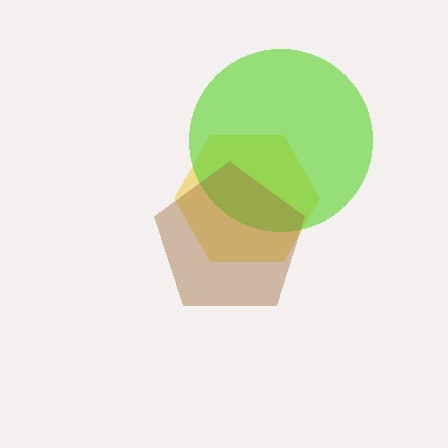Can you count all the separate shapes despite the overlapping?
Yes, there are 3 separate shapes.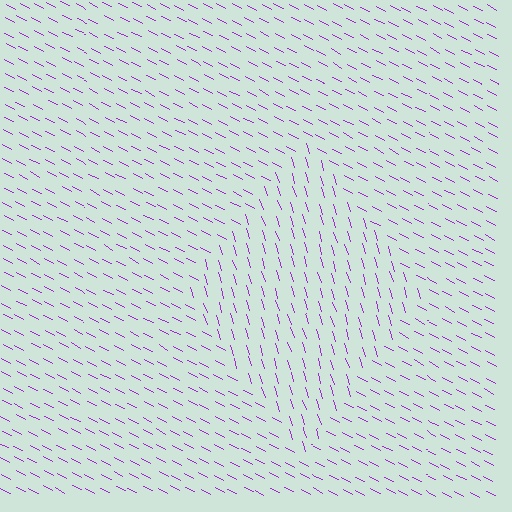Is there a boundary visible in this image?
Yes, there is a texture boundary formed by a change in line orientation.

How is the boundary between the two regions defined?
The boundary is defined purely by a change in line orientation (approximately 45 degrees difference). All lines are the same color and thickness.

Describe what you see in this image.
The image is filled with small purple line segments. A diamond region in the image has lines oriented differently from the surrounding lines, creating a visible texture boundary.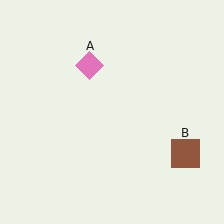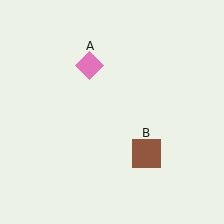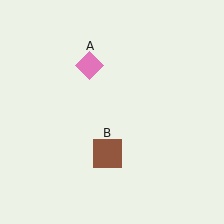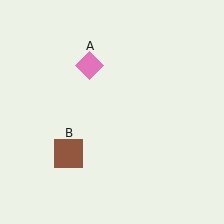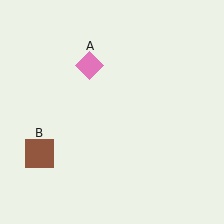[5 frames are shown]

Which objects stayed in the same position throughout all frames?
Pink diamond (object A) remained stationary.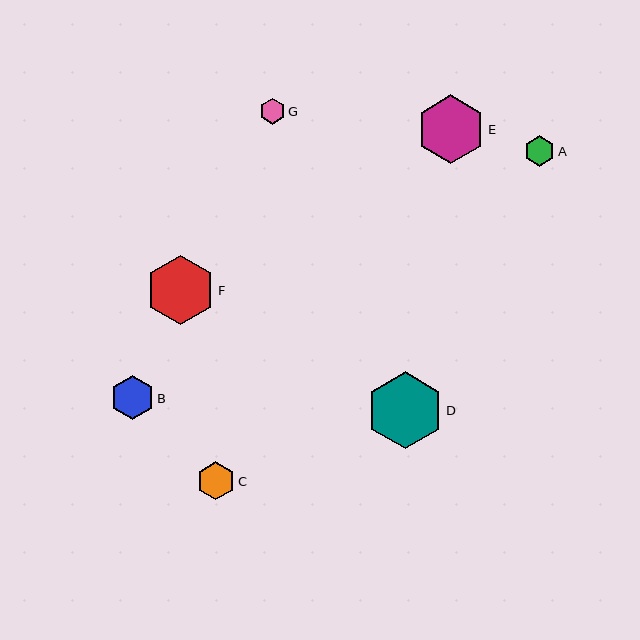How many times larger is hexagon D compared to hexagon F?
Hexagon D is approximately 1.1 times the size of hexagon F.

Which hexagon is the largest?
Hexagon D is the largest with a size of approximately 77 pixels.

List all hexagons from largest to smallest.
From largest to smallest: D, F, E, B, C, A, G.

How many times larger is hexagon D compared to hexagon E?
Hexagon D is approximately 1.1 times the size of hexagon E.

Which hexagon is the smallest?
Hexagon G is the smallest with a size of approximately 25 pixels.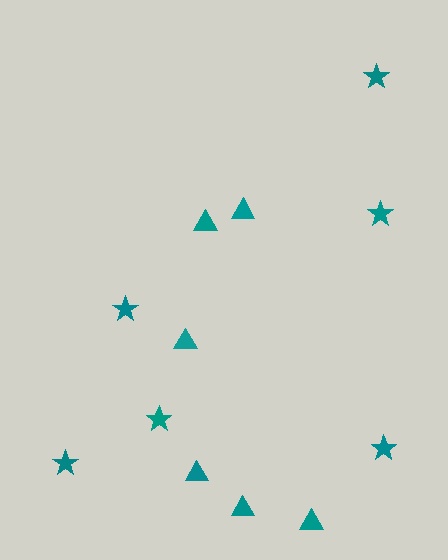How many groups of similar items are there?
There are 2 groups: one group of stars (6) and one group of triangles (6).